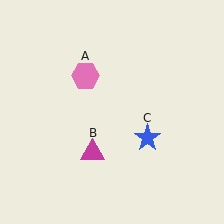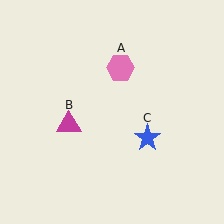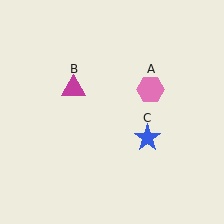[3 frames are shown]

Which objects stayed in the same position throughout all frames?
Blue star (object C) remained stationary.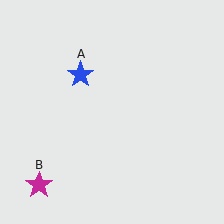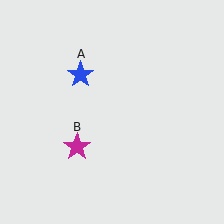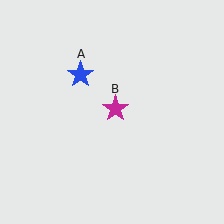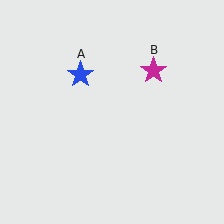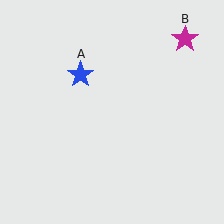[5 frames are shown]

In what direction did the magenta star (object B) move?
The magenta star (object B) moved up and to the right.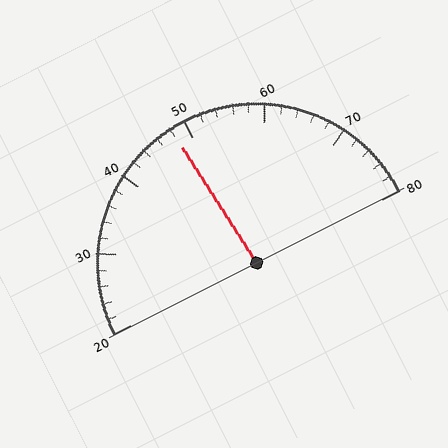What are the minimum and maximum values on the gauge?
The gauge ranges from 20 to 80.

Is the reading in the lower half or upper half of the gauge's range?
The reading is in the lower half of the range (20 to 80).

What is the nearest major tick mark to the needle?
The nearest major tick mark is 50.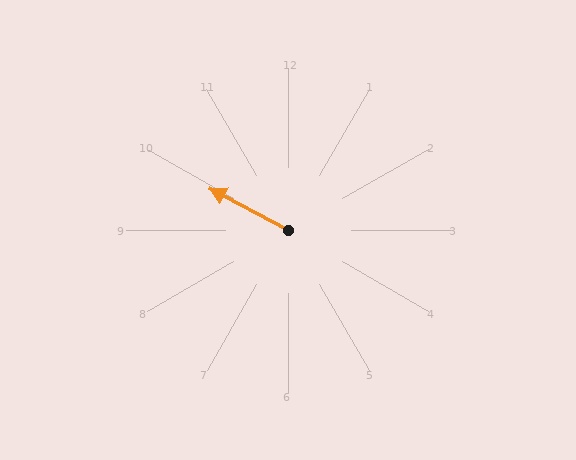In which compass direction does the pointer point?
Northwest.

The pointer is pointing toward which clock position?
Roughly 10 o'clock.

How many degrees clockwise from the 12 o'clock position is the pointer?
Approximately 298 degrees.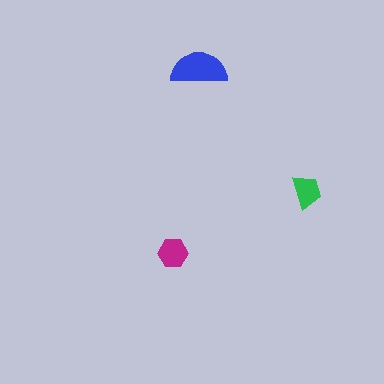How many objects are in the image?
There are 3 objects in the image.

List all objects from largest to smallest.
The blue semicircle, the magenta hexagon, the green trapezoid.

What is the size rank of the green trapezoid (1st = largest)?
3rd.